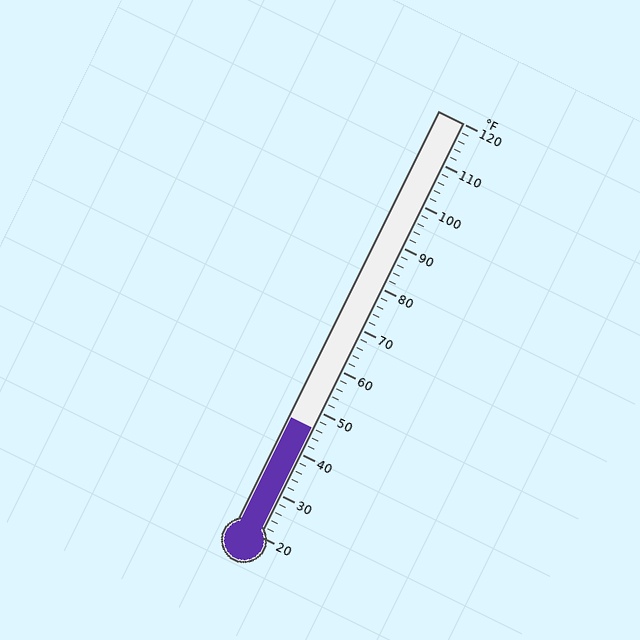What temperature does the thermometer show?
The thermometer shows approximately 46°F.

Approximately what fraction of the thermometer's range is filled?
The thermometer is filled to approximately 25% of its range.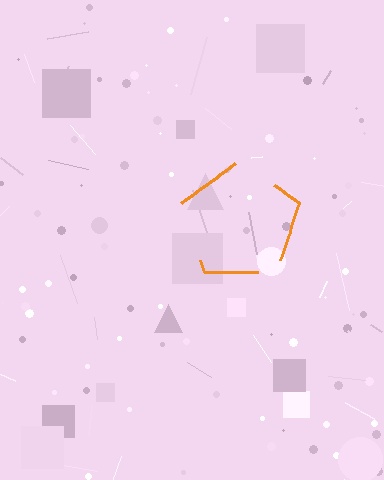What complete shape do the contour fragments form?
The contour fragments form a pentagon.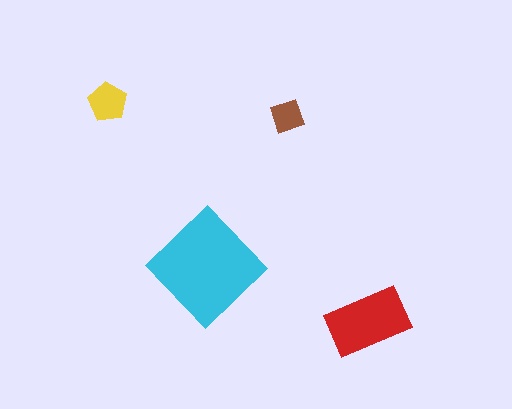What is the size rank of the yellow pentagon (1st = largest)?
3rd.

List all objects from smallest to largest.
The brown square, the yellow pentagon, the red rectangle, the cyan diamond.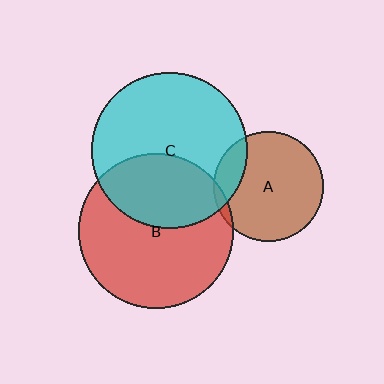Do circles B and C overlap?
Yes.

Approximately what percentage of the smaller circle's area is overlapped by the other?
Approximately 35%.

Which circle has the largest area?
Circle C (cyan).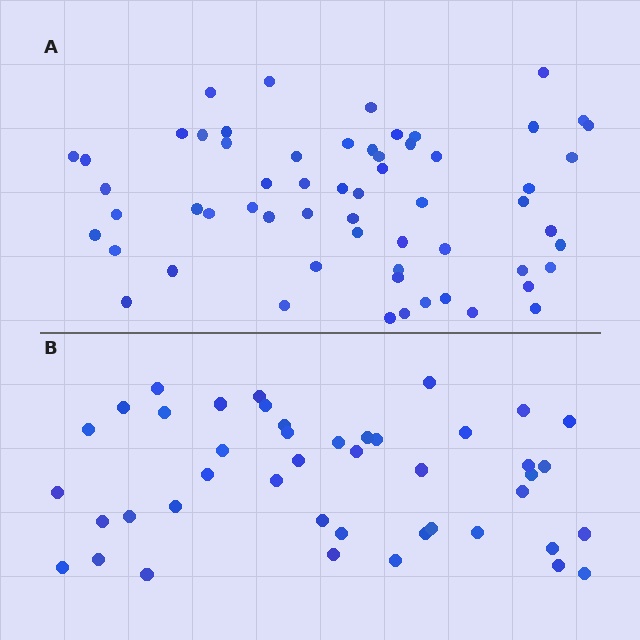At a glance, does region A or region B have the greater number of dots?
Region A (the top region) has more dots.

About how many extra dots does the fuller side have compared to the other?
Region A has approximately 15 more dots than region B.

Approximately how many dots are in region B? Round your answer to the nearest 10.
About 40 dots. (The exact count is 44, which rounds to 40.)